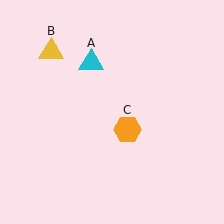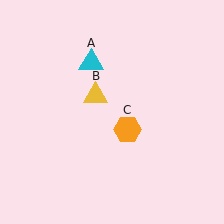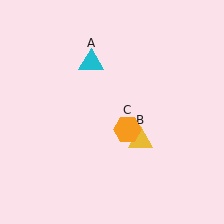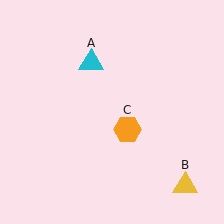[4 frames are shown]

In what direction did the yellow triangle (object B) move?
The yellow triangle (object B) moved down and to the right.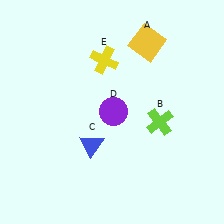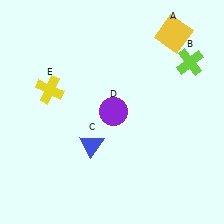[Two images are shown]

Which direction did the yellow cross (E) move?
The yellow cross (E) moved left.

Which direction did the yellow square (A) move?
The yellow square (A) moved right.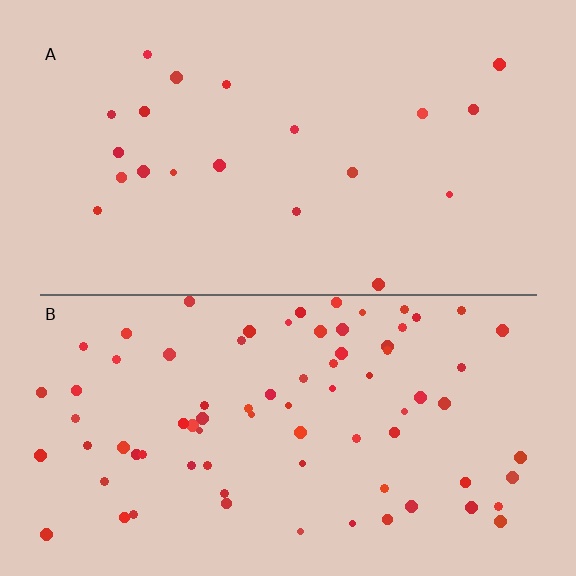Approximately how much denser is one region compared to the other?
Approximately 3.9× — region B over region A.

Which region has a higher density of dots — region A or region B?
B (the bottom).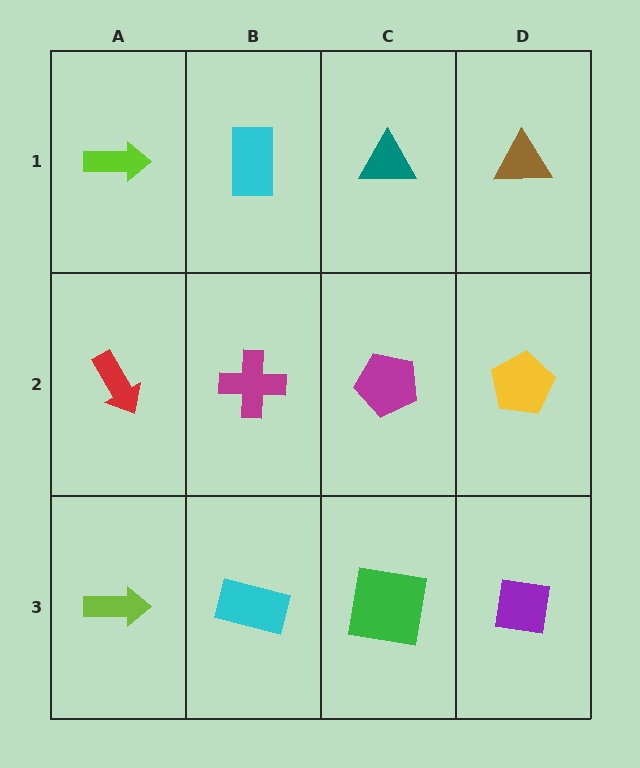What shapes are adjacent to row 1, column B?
A magenta cross (row 2, column B), a lime arrow (row 1, column A), a teal triangle (row 1, column C).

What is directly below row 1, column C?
A magenta pentagon.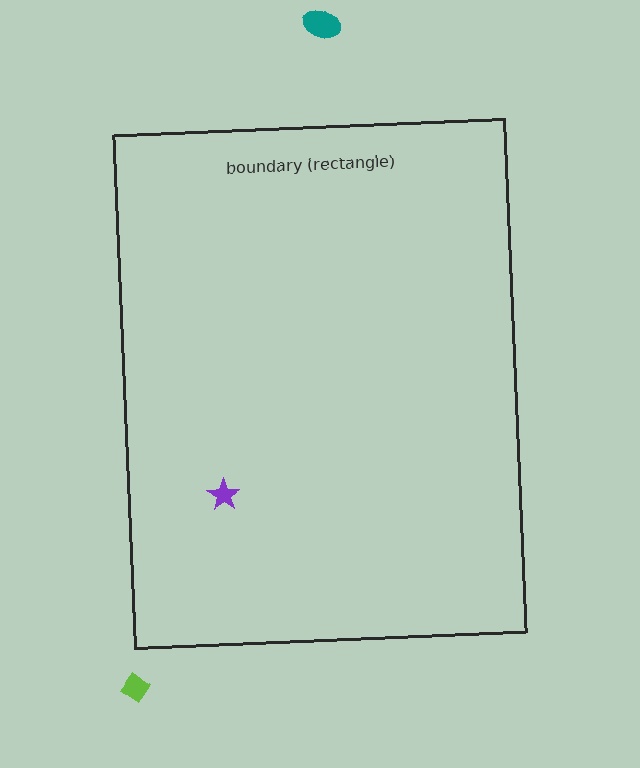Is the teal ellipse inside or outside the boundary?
Outside.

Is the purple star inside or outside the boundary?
Inside.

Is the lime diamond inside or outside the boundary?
Outside.